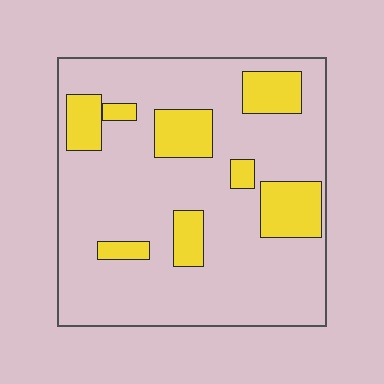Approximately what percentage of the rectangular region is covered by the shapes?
Approximately 20%.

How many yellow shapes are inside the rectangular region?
8.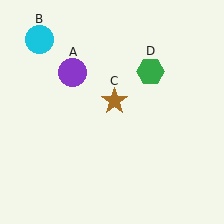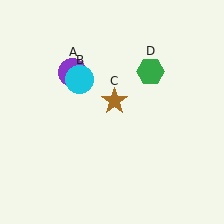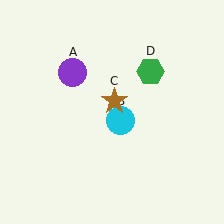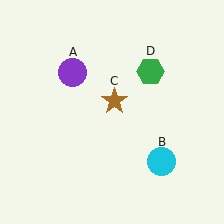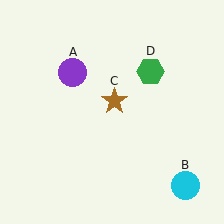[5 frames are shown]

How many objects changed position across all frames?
1 object changed position: cyan circle (object B).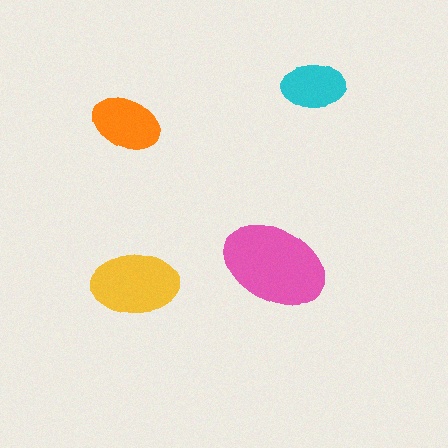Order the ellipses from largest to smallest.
the pink one, the yellow one, the orange one, the cyan one.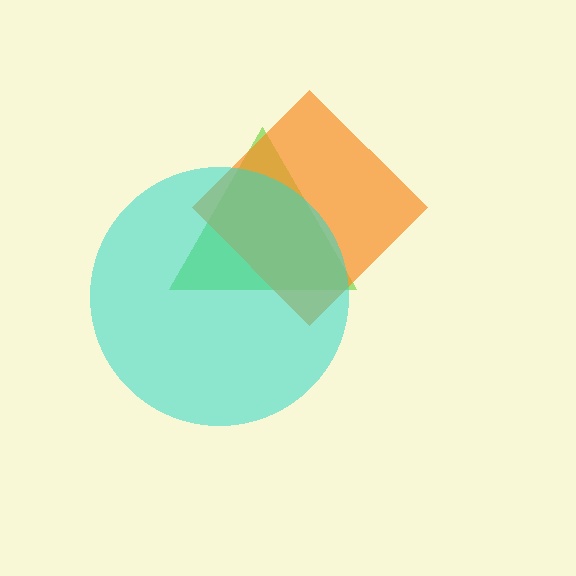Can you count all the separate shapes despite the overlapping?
Yes, there are 3 separate shapes.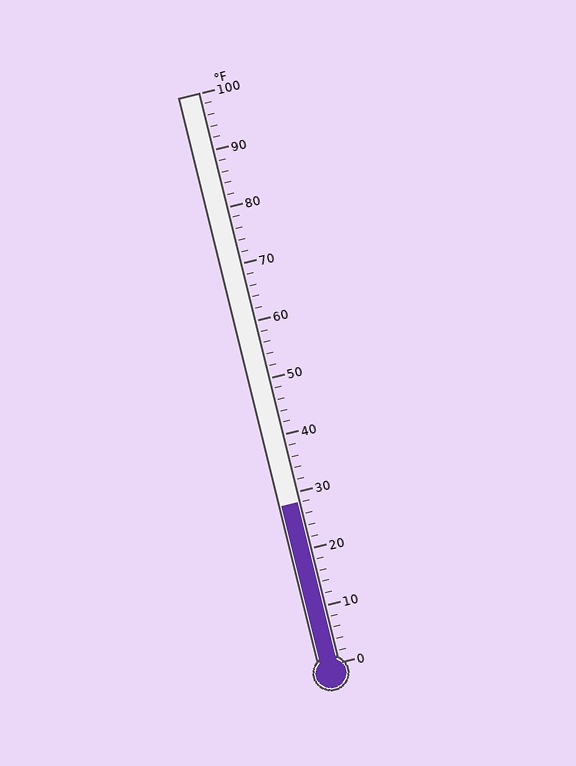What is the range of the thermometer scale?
The thermometer scale ranges from 0°F to 100°F.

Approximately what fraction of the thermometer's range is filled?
The thermometer is filled to approximately 30% of its range.